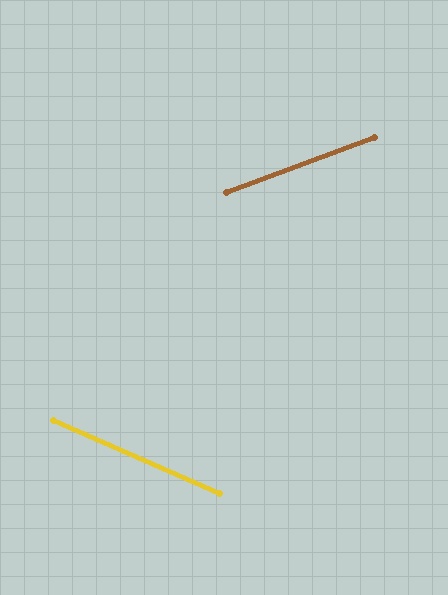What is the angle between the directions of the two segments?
Approximately 44 degrees.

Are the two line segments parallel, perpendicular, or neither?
Neither parallel nor perpendicular — they differ by about 44°.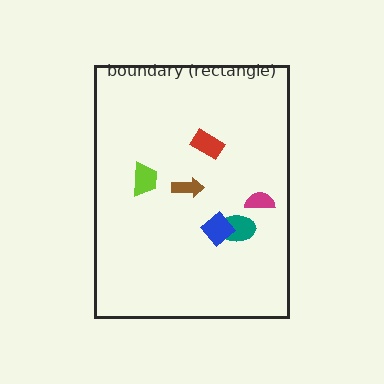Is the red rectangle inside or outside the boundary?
Inside.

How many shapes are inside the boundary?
6 inside, 0 outside.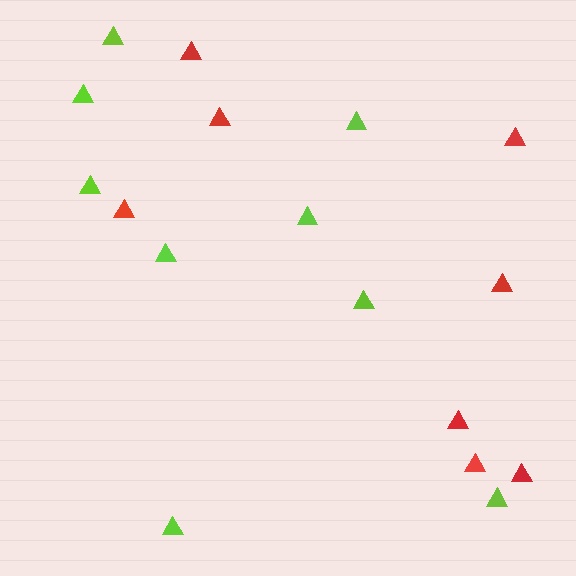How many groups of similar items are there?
There are 2 groups: one group of lime triangles (9) and one group of red triangles (8).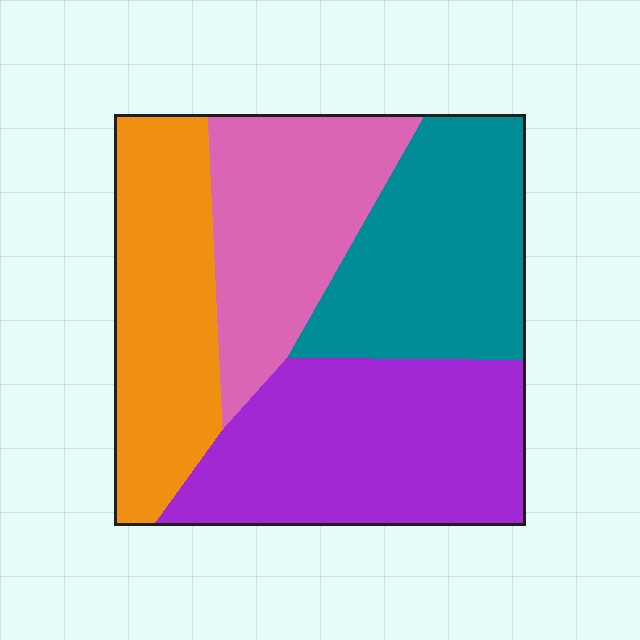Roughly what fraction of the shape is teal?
Teal takes up about one quarter (1/4) of the shape.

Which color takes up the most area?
Purple, at roughly 30%.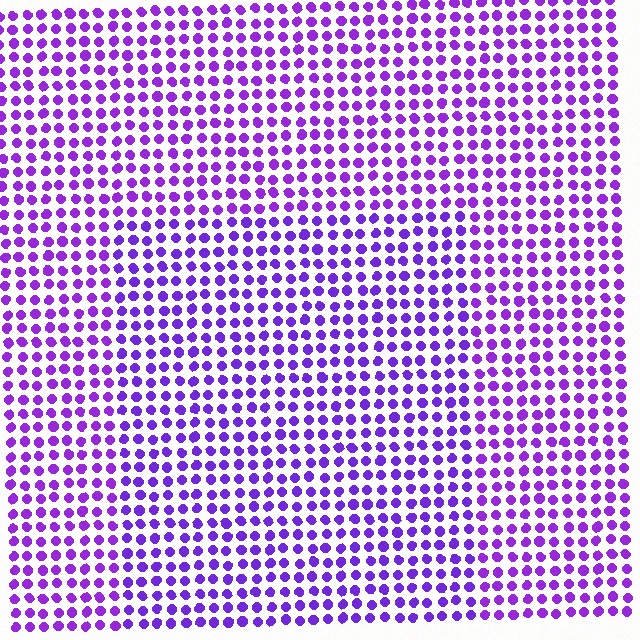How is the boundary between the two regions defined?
The boundary is defined purely by a slight shift in hue (about 13 degrees). Spacing, size, and orientation are identical on both sides.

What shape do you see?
I see a rectangle.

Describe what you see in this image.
The image is filled with small purple elements in a uniform arrangement. A rectangle-shaped region is visible where the elements are tinted to a slightly different hue, forming a subtle color boundary.